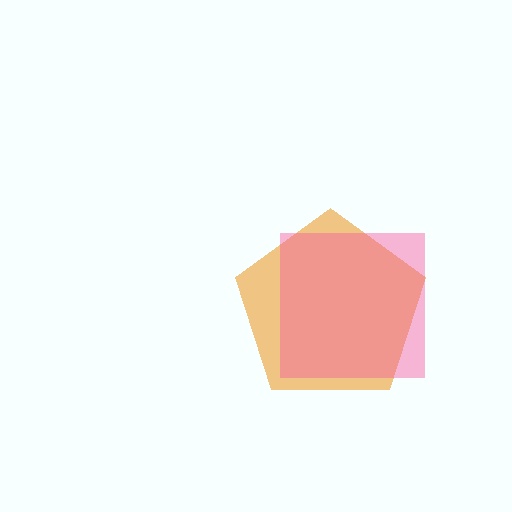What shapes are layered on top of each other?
The layered shapes are: an orange pentagon, a pink square.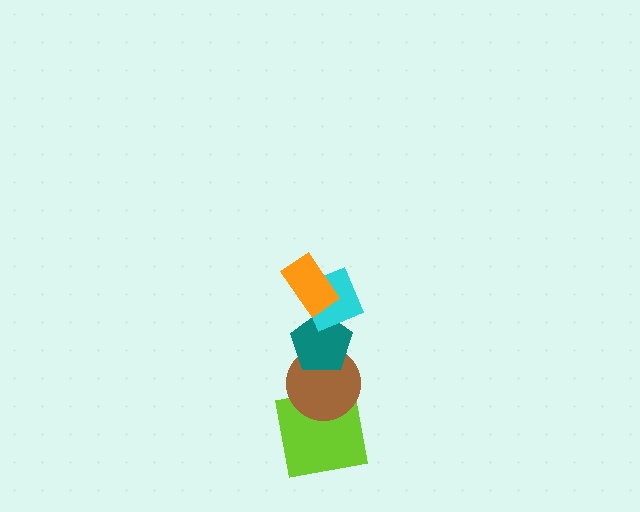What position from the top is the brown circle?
The brown circle is 4th from the top.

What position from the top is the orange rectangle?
The orange rectangle is 1st from the top.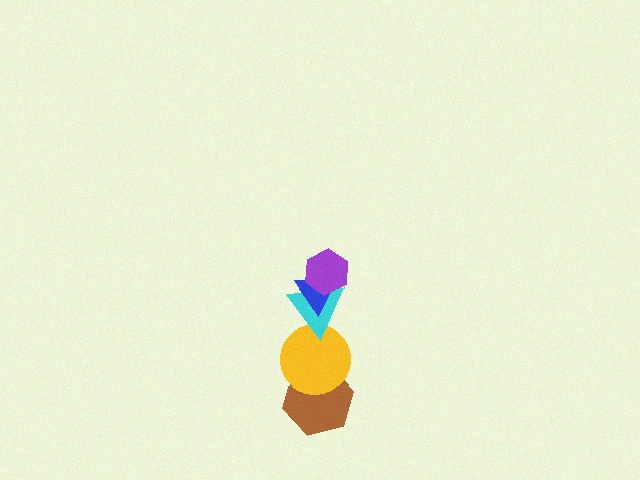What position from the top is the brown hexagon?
The brown hexagon is 5th from the top.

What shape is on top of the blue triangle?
The purple hexagon is on top of the blue triangle.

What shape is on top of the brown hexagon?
The yellow circle is on top of the brown hexagon.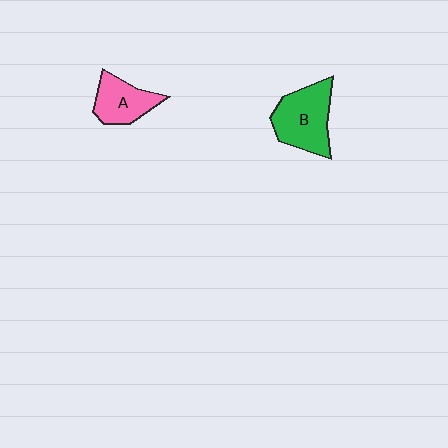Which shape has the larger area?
Shape B (green).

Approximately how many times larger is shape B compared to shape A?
Approximately 1.5 times.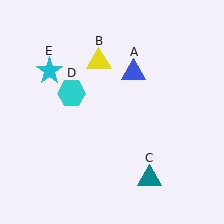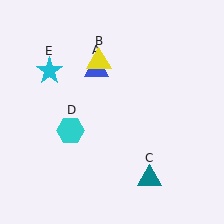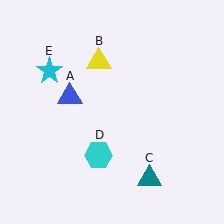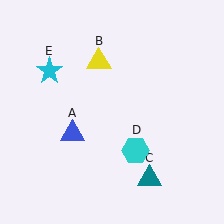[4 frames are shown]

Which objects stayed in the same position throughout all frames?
Yellow triangle (object B) and teal triangle (object C) and cyan star (object E) remained stationary.